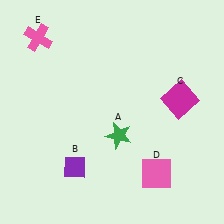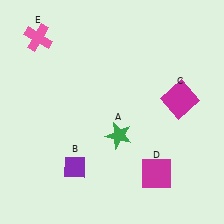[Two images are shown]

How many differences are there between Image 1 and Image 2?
There is 1 difference between the two images.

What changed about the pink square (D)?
In Image 1, D is pink. In Image 2, it changed to magenta.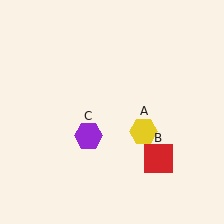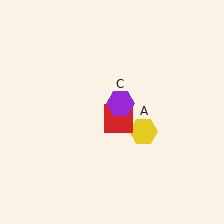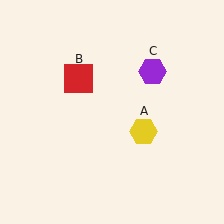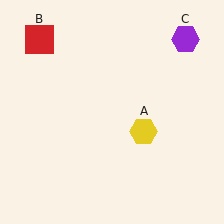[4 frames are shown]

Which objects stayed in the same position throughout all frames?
Yellow hexagon (object A) remained stationary.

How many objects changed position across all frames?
2 objects changed position: red square (object B), purple hexagon (object C).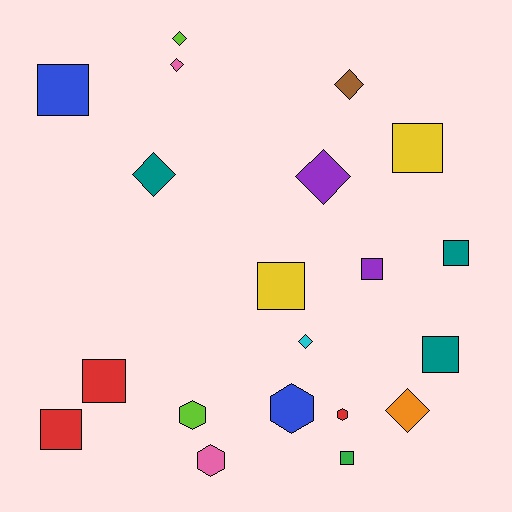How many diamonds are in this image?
There are 7 diamonds.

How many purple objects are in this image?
There are 2 purple objects.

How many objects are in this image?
There are 20 objects.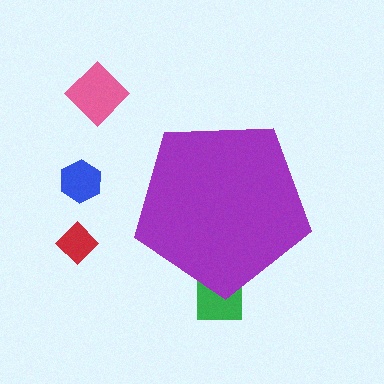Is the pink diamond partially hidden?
No, the pink diamond is fully visible.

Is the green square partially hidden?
Yes, the green square is partially hidden behind the purple pentagon.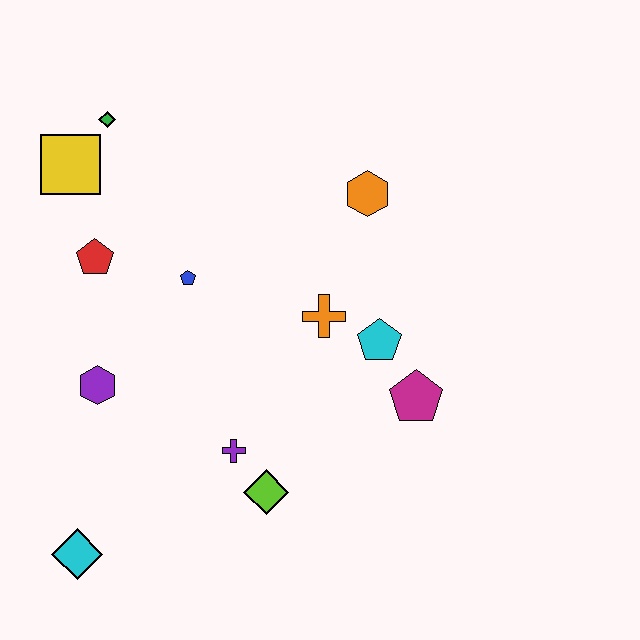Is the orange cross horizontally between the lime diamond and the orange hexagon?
Yes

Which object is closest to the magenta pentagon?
The cyan pentagon is closest to the magenta pentagon.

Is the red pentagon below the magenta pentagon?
No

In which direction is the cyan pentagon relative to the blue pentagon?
The cyan pentagon is to the right of the blue pentagon.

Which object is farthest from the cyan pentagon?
The cyan diamond is farthest from the cyan pentagon.